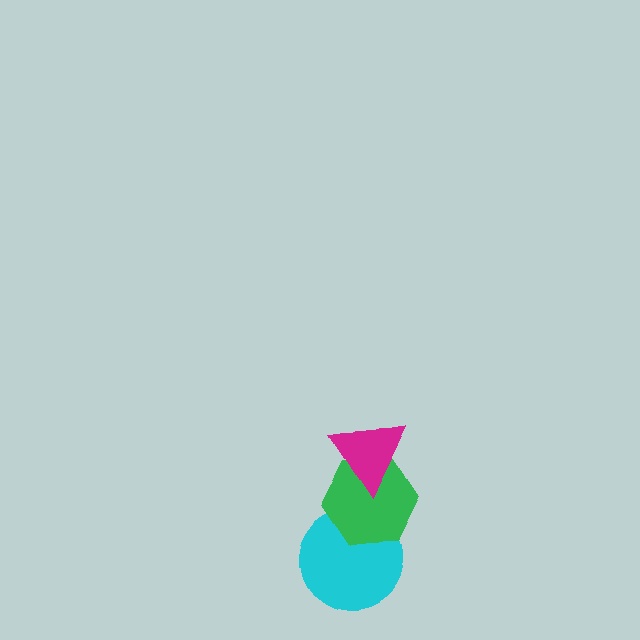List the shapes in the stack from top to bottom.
From top to bottom: the magenta triangle, the green hexagon, the cyan circle.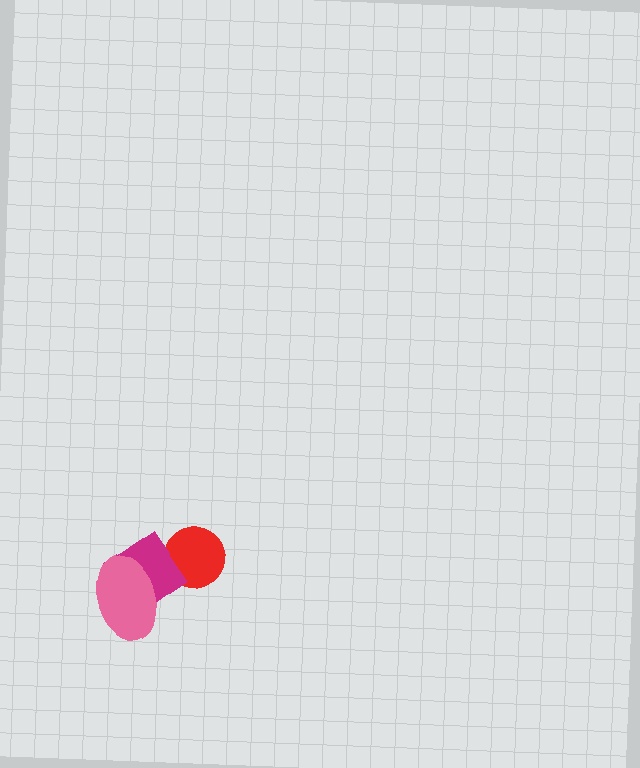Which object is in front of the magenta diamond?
The pink ellipse is in front of the magenta diamond.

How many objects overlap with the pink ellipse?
1 object overlaps with the pink ellipse.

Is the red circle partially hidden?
Yes, it is partially covered by another shape.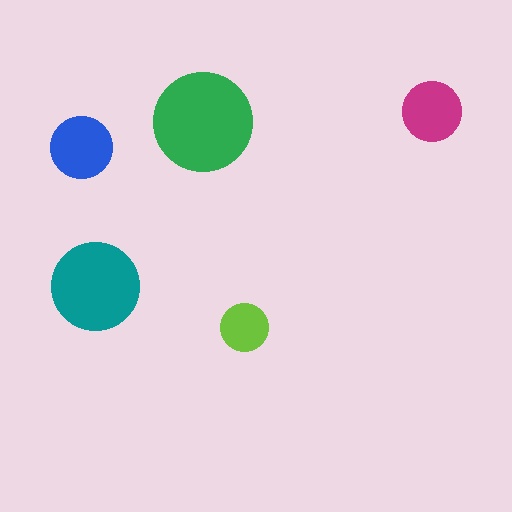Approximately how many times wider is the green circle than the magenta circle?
About 1.5 times wider.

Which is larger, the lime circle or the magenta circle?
The magenta one.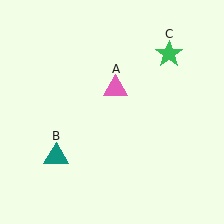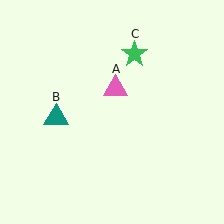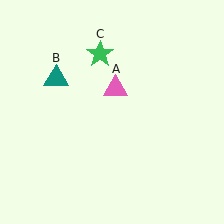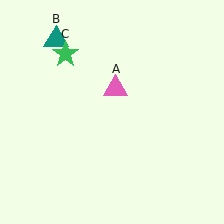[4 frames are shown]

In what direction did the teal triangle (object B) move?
The teal triangle (object B) moved up.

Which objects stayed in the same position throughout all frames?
Pink triangle (object A) remained stationary.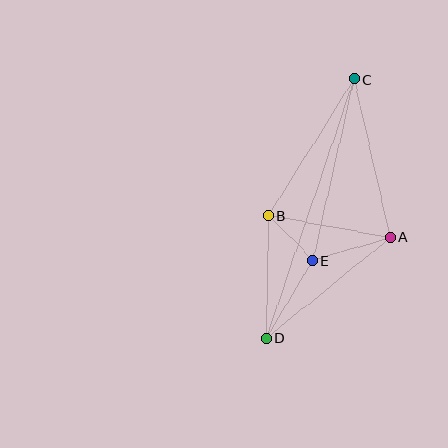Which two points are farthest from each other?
Points C and D are farthest from each other.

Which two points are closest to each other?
Points B and E are closest to each other.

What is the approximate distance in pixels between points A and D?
The distance between A and D is approximately 160 pixels.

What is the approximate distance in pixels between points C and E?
The distance between C and E is approximately 186 pixels.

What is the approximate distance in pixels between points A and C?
The distance between A and C is approximately 162 pixels.